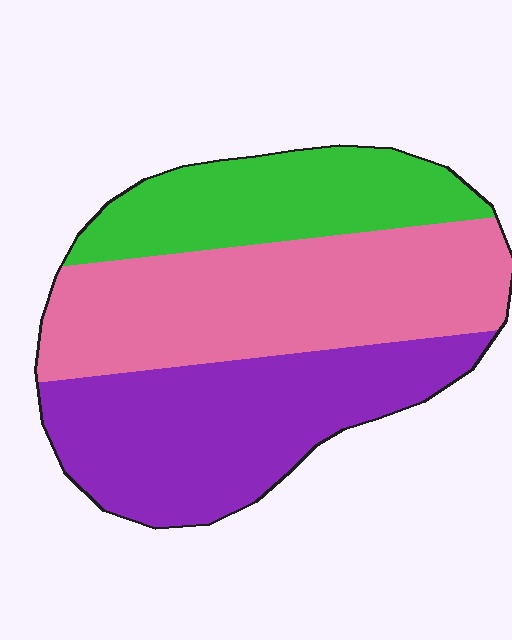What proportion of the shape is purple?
Purple covers about 35% of the shape.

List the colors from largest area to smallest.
From largest to smallest: pink, purple, green.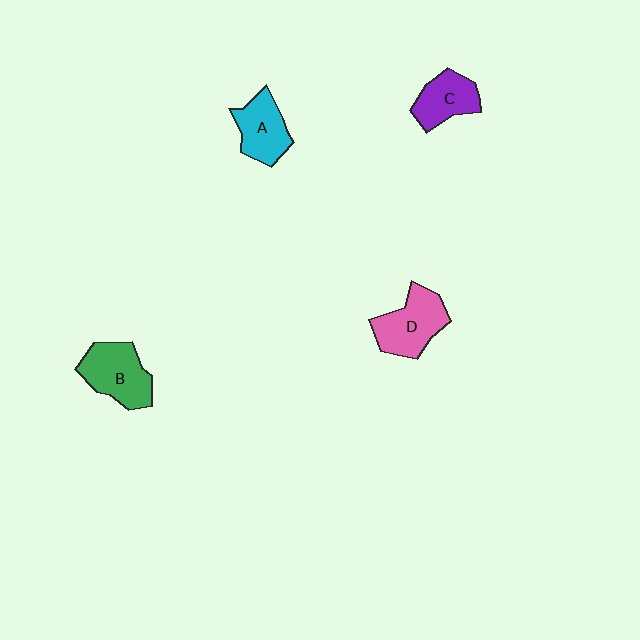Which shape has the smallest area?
Shape C (purple).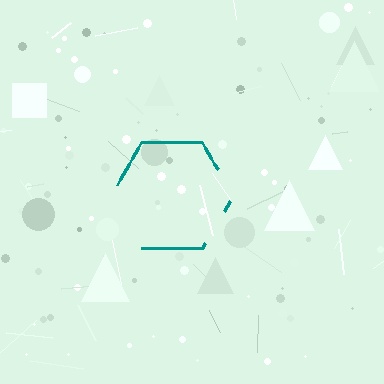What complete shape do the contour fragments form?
The contour fragments form a hexagon.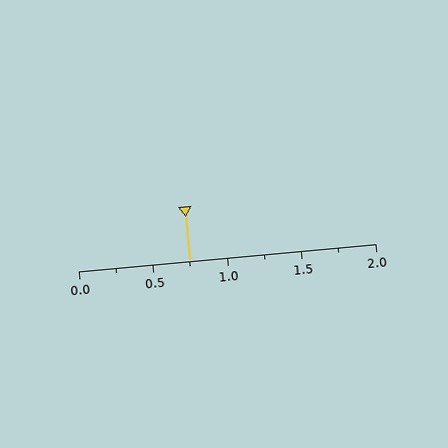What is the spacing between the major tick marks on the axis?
The major ticks are spaced 0.5 apart.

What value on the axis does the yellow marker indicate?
The marker indicates approximately 0.75.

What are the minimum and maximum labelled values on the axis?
The axis runs from 0.0 to 2.0.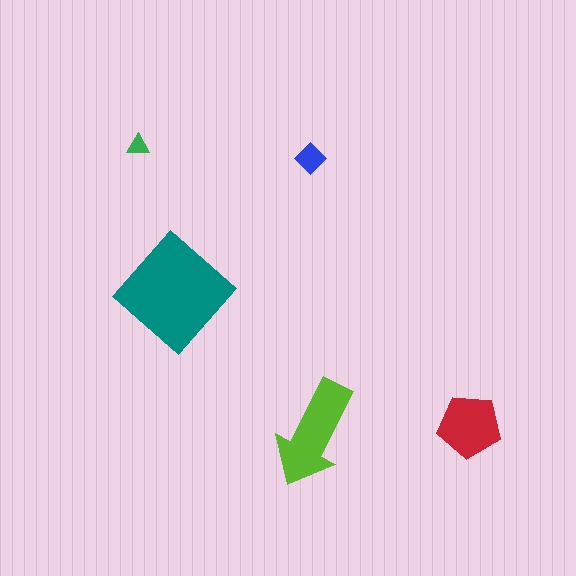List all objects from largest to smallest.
The teal diamond, the lime arrow, the red pentagon, the blue diamond, the green triangle.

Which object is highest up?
The green triangle is topmost.